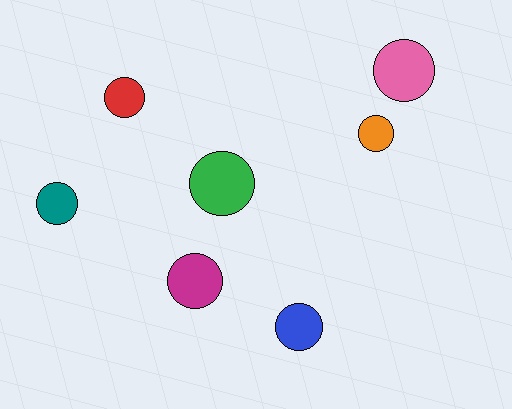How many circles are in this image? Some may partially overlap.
There are 7 circles.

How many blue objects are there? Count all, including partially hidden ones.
There is 1 blue object.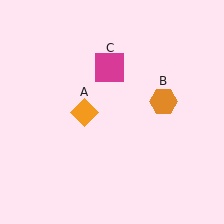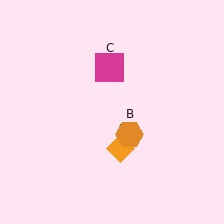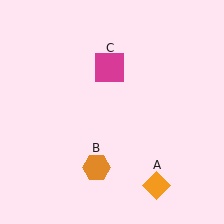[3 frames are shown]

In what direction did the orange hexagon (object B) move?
The orange hexagon (object B) moved down and to the left.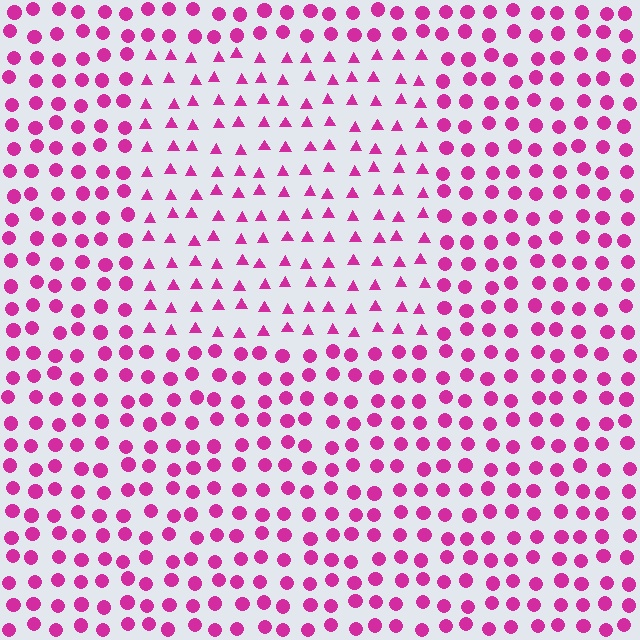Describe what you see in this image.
The image is filled with small magenta elements arranged in a uniform grid. A rectangle-shaped region contains triangles, while the surrounding area contains circles. The boundary is defined purely by the change in element shape.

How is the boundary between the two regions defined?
The boundary is defined by a change in element shape: triangles inside vs. circles outside. All elements share the same color and spacing.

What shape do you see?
I see a rectangle.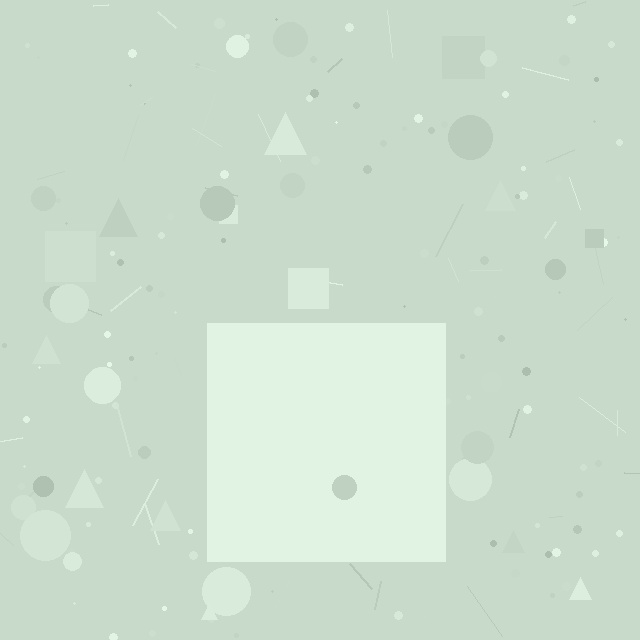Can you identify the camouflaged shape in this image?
The camouflaged shape is a square.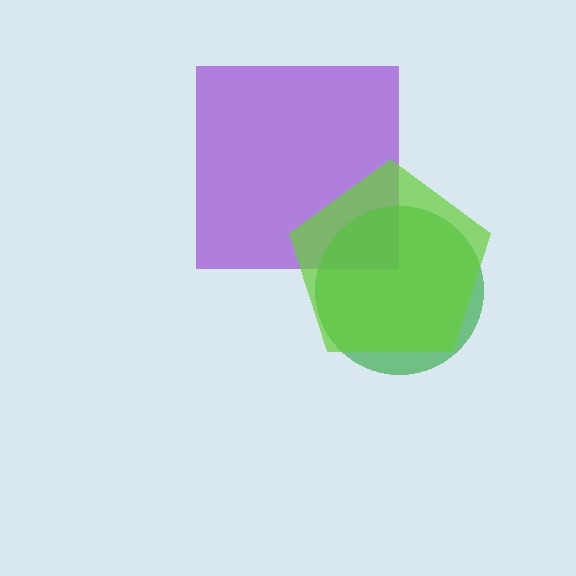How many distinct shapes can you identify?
There are 3 distinct shapes: a purple square, a green circle, a lime pentagon.